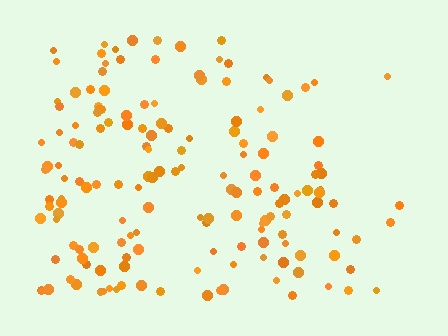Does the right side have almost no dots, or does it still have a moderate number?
Still a moderate number, just noticeably fewer than the left.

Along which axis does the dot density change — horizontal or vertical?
Horizontal.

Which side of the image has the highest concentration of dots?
The left.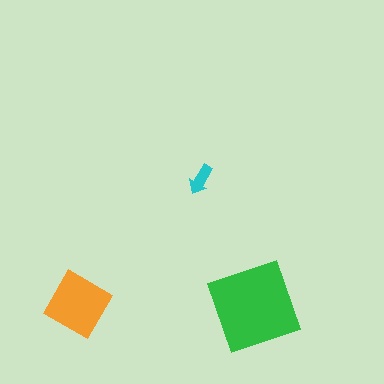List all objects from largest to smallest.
The green diamond, the orange square, the cyan arrow.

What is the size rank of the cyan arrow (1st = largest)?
3rd.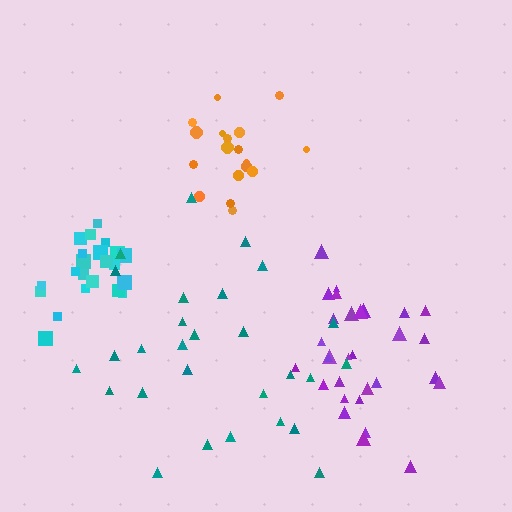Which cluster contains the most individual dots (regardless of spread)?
Purple (30).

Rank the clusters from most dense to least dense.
orange, cyan, purple, teal.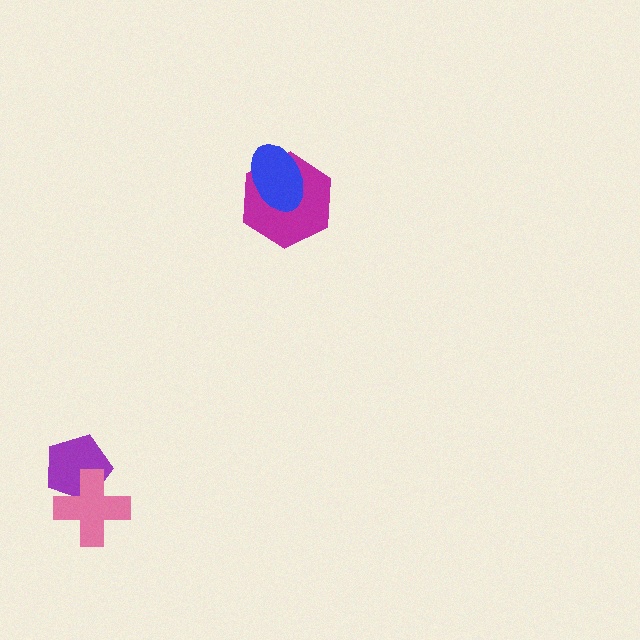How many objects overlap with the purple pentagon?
1 object overlaps with the purple pentagon.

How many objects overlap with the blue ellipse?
1 object overlaps with the blue ellipse.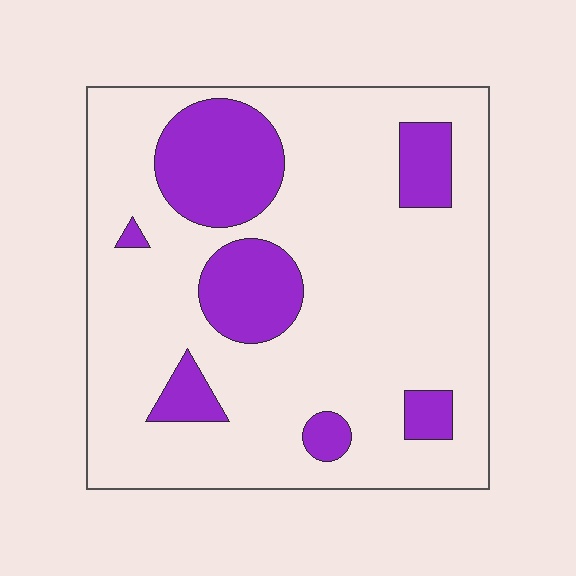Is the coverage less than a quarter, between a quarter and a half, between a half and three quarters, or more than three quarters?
Less than a quarter.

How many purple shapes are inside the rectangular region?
7.